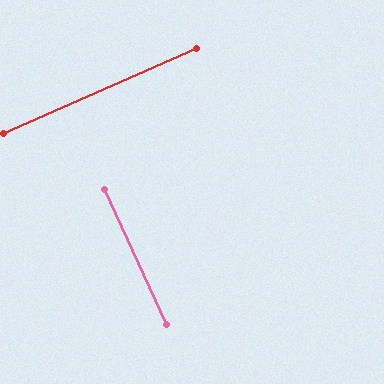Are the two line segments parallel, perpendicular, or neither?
Perpendicular — they meet at approximately 89°.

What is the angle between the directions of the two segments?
Approximately 89 degrees.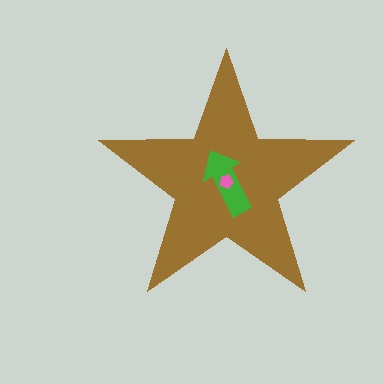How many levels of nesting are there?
3.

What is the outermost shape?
The brown star.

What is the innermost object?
The pink pentagon.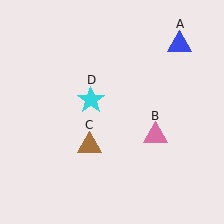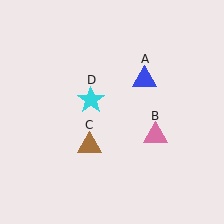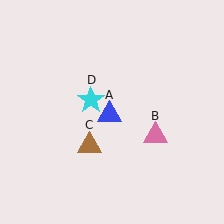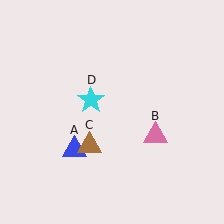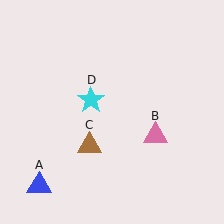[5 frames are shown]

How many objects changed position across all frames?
1 object changed position: blue triangle (object A).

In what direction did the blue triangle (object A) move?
The blue triangle (object A) moved down and to the left.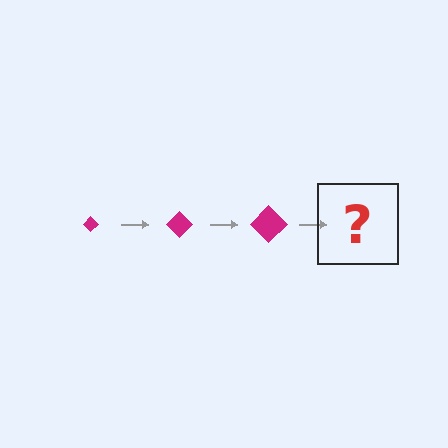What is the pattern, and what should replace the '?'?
The pattern is that the diamond gets progressively larger each step. The '?' should be a magenta diamond, larger than the previous one.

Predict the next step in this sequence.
The next step is a magenta diamond, larger than the previous one.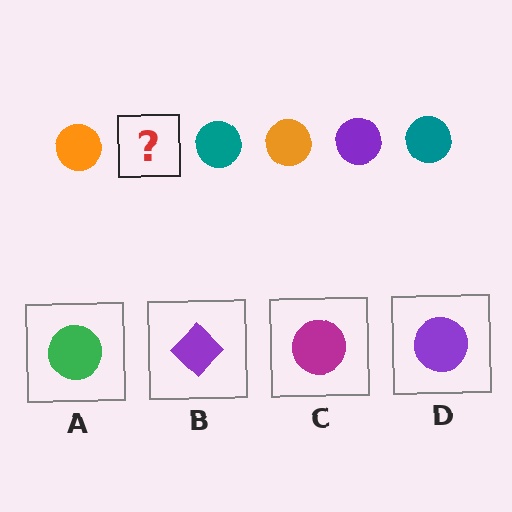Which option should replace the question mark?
Option D.